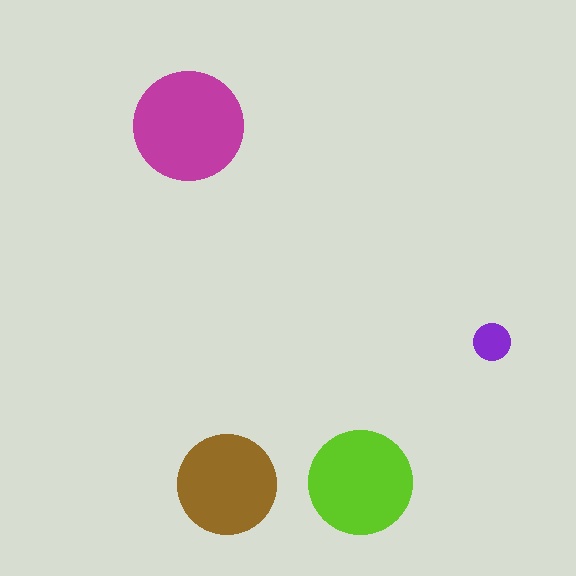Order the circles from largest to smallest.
the magenta one, the lime one, the brown one, the purple one.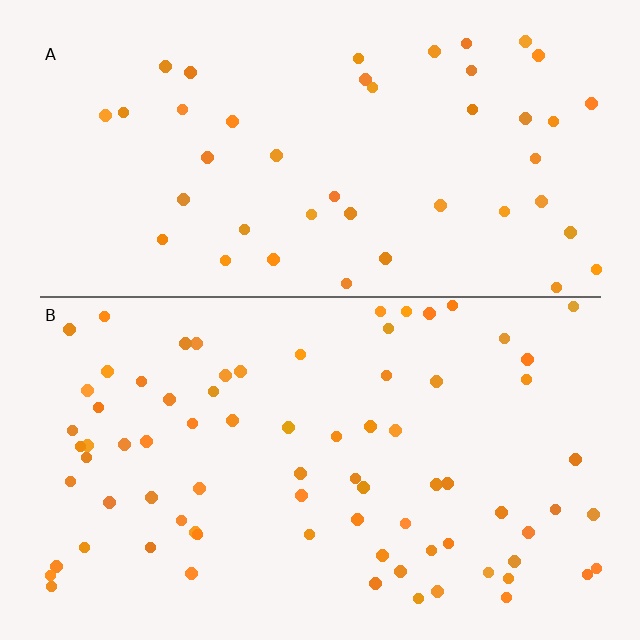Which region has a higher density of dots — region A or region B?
B (the bottom).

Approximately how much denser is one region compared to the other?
Approximately 1.7× — region B over region A.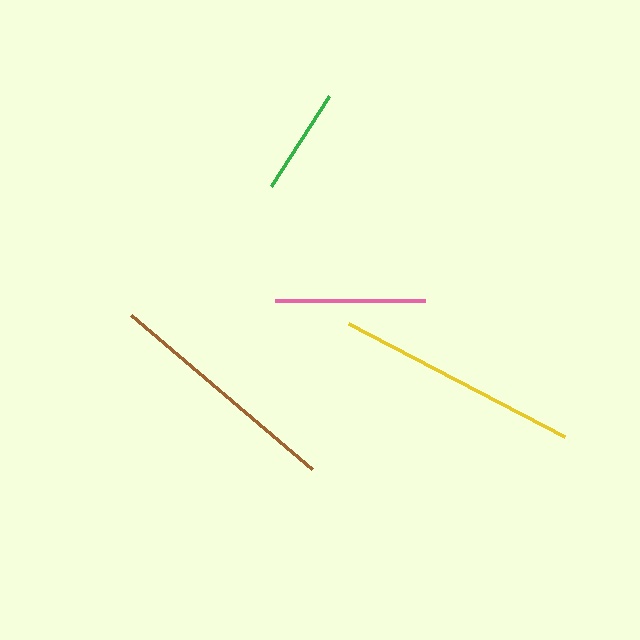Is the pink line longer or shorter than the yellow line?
The yellow line is longer than the pink line.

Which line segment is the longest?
The yellow line is the longest at approximately 244 pixels.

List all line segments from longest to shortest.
From longest to shortest: yellow, brown, pink, green.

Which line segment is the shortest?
The green line is the shortest at approximately 107 pixels.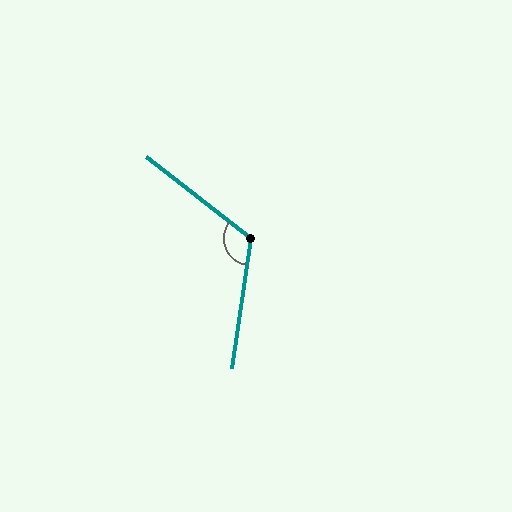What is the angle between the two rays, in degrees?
Approximately 120 degrees.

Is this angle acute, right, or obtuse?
It is obtuse.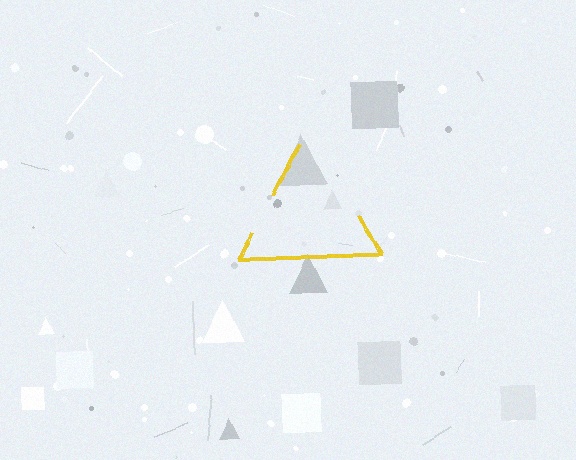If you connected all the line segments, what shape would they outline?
They would outline a triangle.